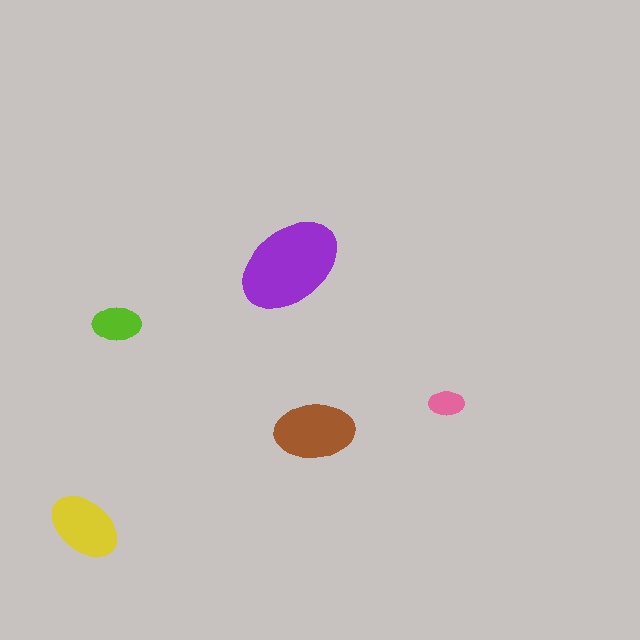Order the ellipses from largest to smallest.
the purple one, the brown one, the yellow one, the lime one, the pink one.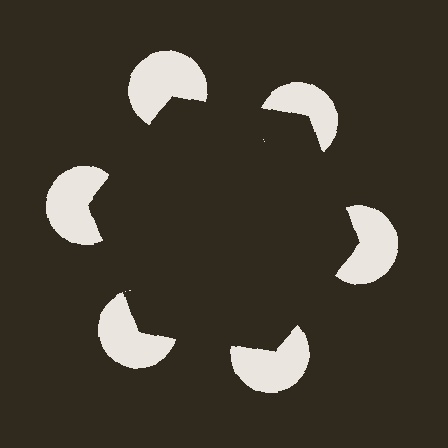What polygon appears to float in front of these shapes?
An illusory hexagon — its edges are inferred from the aligned wedge cuts in the pac-man discs, not physically drawn.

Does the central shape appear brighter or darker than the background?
It typically appears slightly darker than the background, even though no actual brightness change is drawn.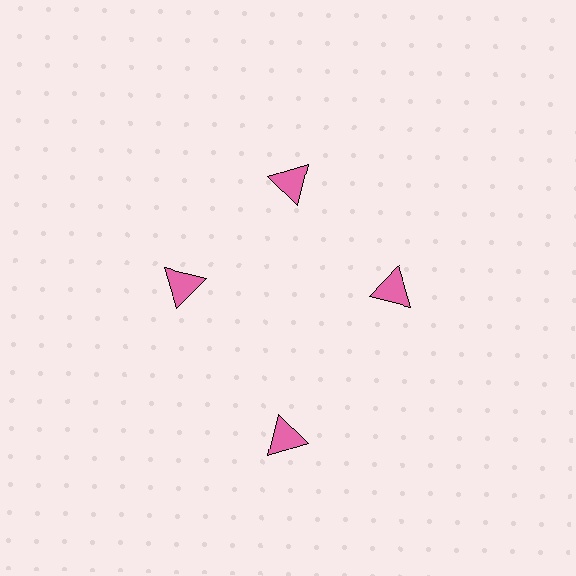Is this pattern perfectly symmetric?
No. The 4 pink triangles are arranged in a ring, but one element near the 6 o'clock position is pushed outward from the center, breaking the 4-fold rotational symmetry.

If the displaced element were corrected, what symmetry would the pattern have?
It would have 4-fold rotational symmetry — the pattern would map onto itself every 90 degrees.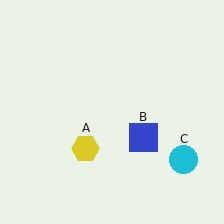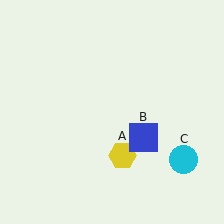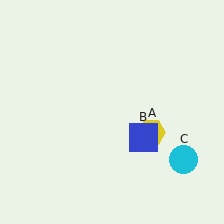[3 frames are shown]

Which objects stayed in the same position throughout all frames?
Blue square (object B) and cyan circle (object C) remained stationary.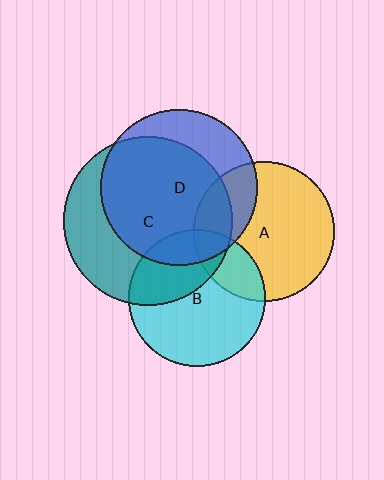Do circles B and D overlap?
Yes.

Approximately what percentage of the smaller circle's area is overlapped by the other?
Approximately 15%.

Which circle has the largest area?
Circle C (teal).